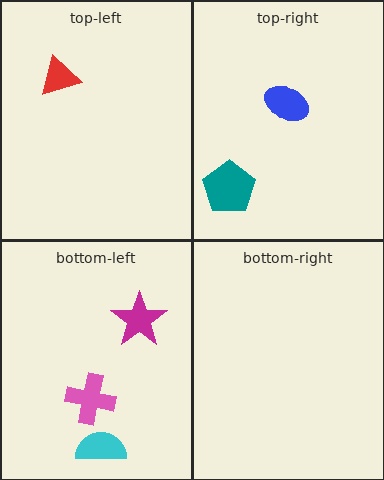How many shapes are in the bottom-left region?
3.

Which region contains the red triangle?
The top-left region.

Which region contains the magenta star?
The bottom-left region.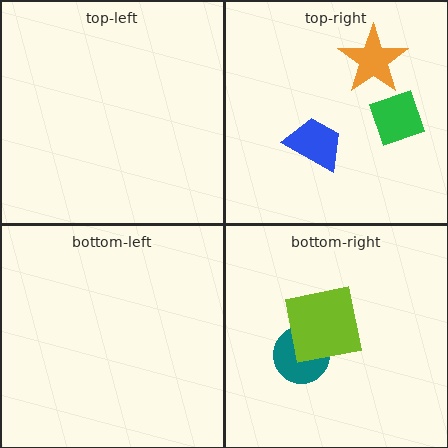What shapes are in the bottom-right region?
The teal circle, the lime square.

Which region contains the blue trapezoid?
The top-right region.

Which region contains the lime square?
The bottom-right region.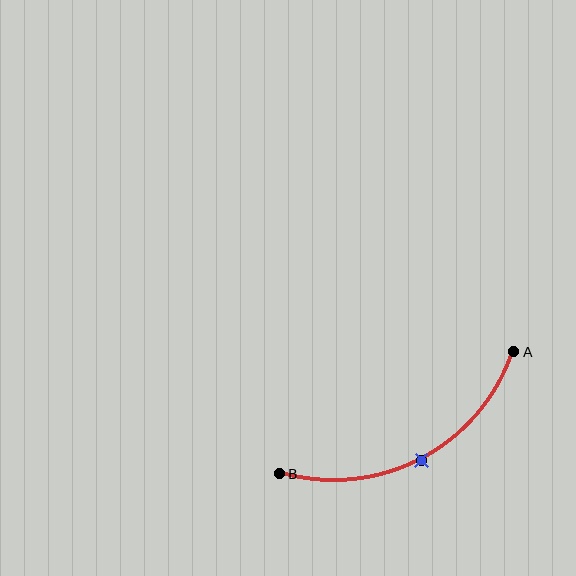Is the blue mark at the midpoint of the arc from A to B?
Yes. The blue mark lies on the arc at equal arc-length from both A and B — it is the arc midpoint.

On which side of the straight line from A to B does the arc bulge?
The arc bulges below the straight line connecting A and B.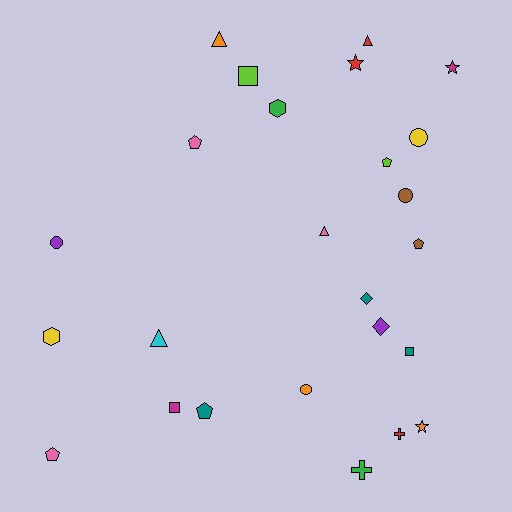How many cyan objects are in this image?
There is 1 cyan object.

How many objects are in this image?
There are 25 objects.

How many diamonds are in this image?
There are 2 diamonds.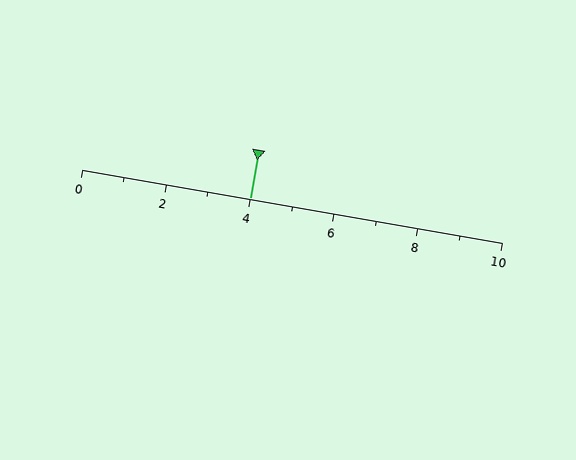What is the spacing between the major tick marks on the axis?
The major ticks are spaced 2 apart.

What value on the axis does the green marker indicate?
The marker indicates approximately 4.